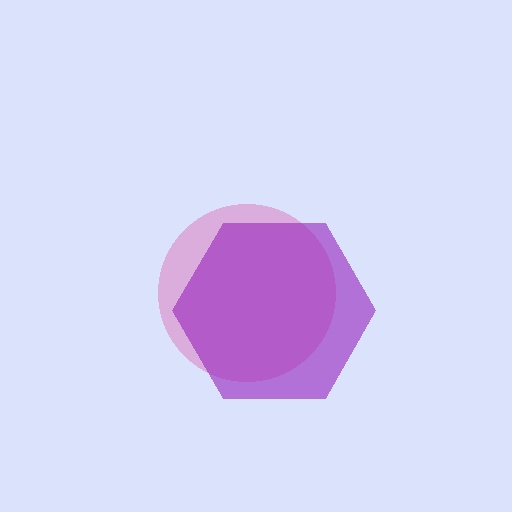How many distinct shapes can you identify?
There are 2 distinct shapes: a pink circle, a purple hexagon.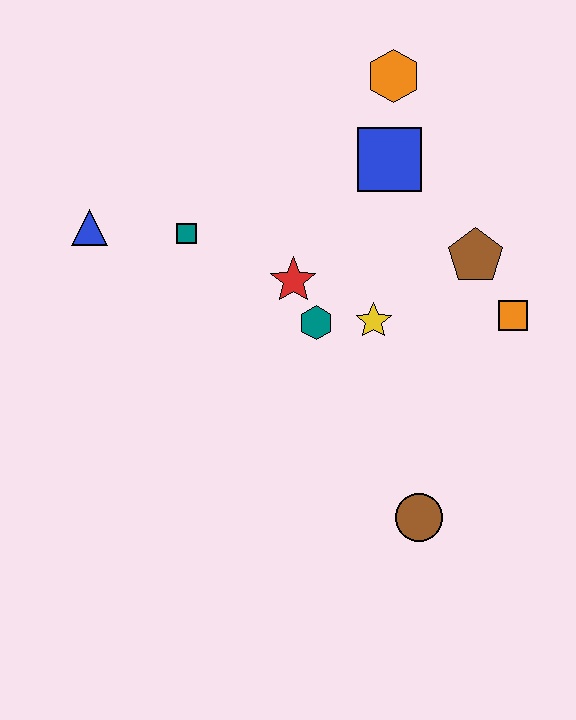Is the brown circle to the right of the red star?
Yes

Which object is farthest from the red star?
The brown circle is farthest from the red star.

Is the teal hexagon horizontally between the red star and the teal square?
No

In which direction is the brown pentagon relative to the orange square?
The brown pentagon is above the orange square.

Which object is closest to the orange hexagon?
The blue square is closest to the orange hexagon.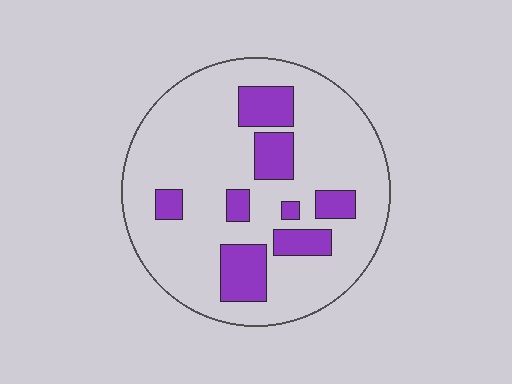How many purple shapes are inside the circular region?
8.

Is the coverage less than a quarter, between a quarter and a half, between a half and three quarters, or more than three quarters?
Less than a quarter.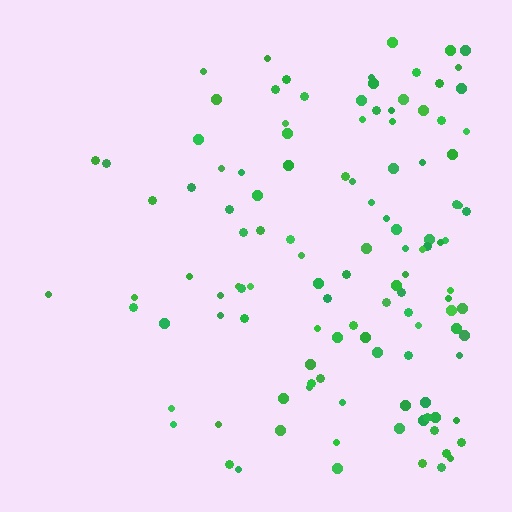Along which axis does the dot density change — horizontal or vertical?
Horizontal.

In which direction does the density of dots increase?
From left to right, with the right side densest.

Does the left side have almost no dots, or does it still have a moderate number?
Still a moderate number, just noticeably fewer than the right.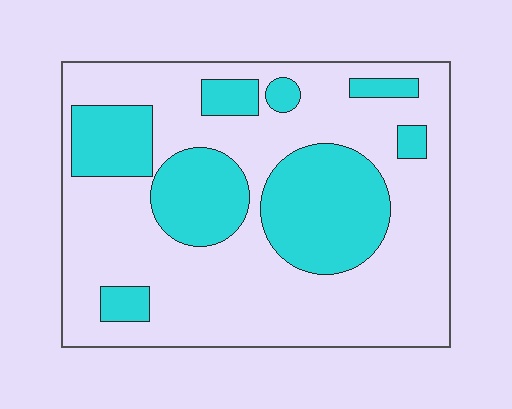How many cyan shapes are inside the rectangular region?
8.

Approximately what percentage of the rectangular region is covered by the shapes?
Approximately 30%.